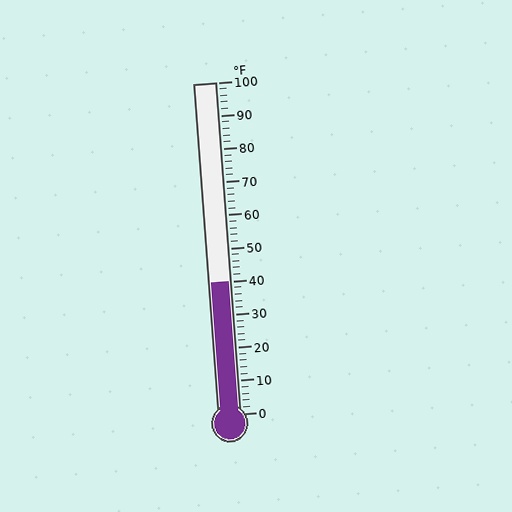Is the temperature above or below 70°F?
The temperature is below 70°F.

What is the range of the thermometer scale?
The thermometer scale ranges from 0°F to 100°F.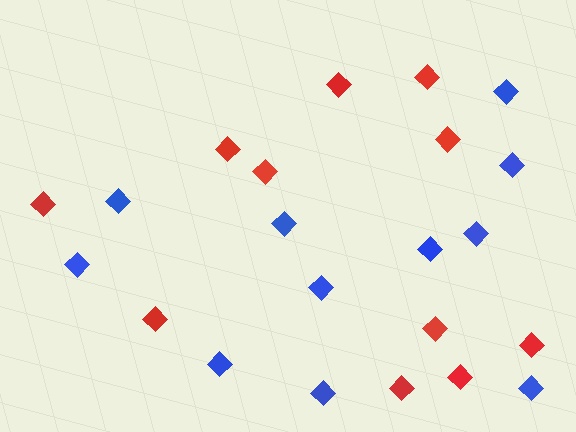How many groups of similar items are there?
There are 2 groups: one group of red diamonds (11) and one group of blue diamonds (11).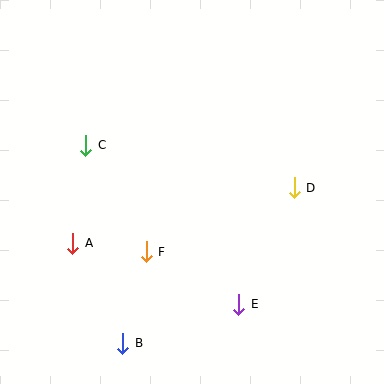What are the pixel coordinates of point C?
Point C is at (86, 145).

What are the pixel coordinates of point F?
Point F is at (146, 252).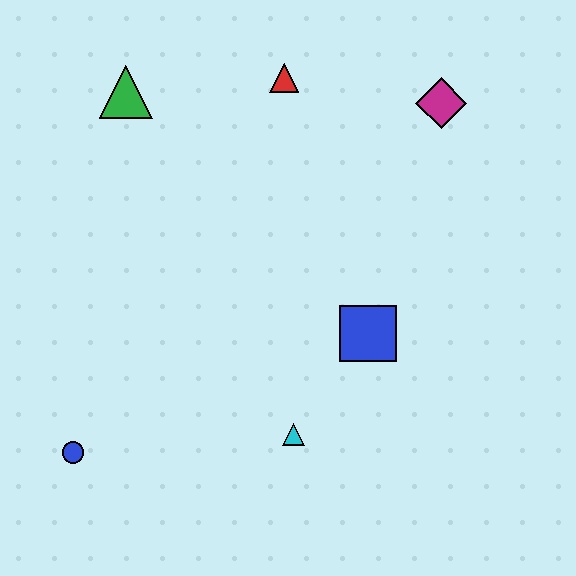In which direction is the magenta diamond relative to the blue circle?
The magenta diamond is to the right of the blue circle.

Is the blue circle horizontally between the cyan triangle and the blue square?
No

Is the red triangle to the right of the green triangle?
Yes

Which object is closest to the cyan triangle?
The blue square is closest to the cyan triangle.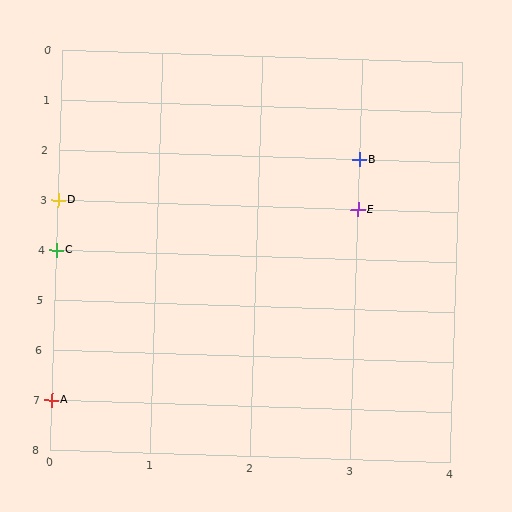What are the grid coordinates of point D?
Point D is at grid coordinates (0, 3).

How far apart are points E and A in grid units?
Points E and A are 3 columns and 4 rows apart (about 5.0 grid units diagonally).